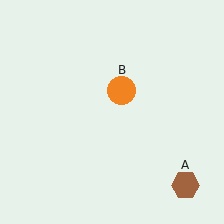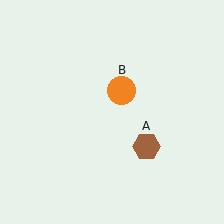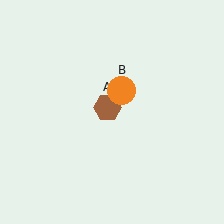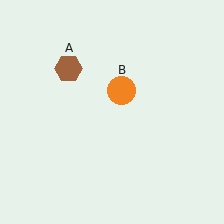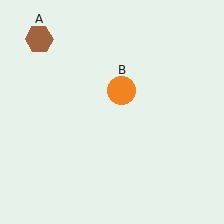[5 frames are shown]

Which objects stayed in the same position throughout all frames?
Orange circle (object B) remained stationary.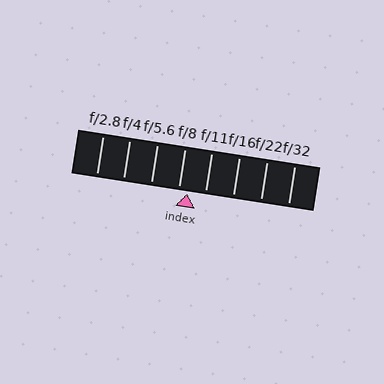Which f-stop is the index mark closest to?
The index mark is closest to f/8.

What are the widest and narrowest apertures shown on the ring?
The widest aperture shown is f/2.8 and the narrowest is f/32.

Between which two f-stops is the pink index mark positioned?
The index mark is between f/8 and f/11.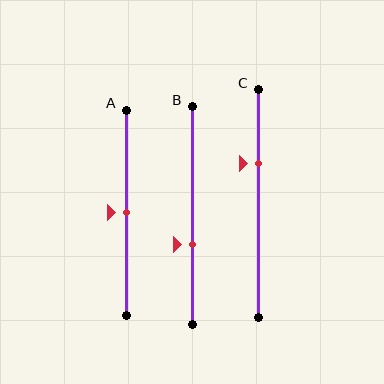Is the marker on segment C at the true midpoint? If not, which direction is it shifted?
No, the marker on segment C is shifted upward by about 18% of the segment length.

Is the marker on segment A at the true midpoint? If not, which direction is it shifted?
Yes, the marker on segment A is at the true midpoint.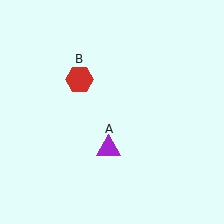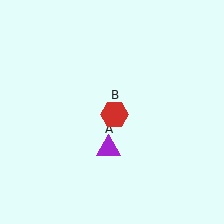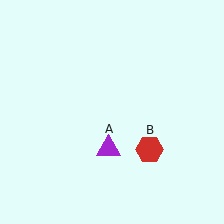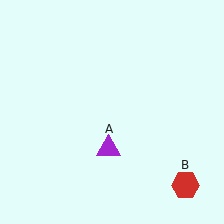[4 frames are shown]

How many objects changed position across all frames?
1 object changed position: red hexagon (object B).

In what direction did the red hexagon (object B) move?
The red hexagon (object B) moved down and to the right.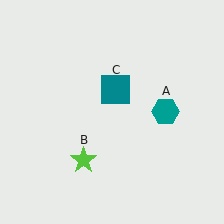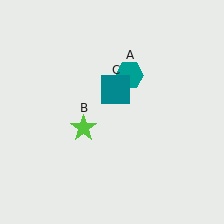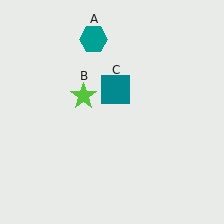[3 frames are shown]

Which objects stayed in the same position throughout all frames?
Teal square (object C) remained stationary.